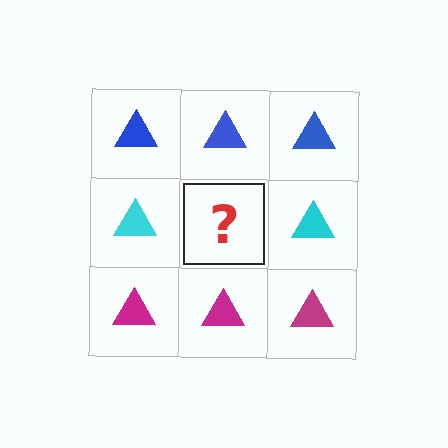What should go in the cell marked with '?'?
The missing cell should contain a cyan triangle.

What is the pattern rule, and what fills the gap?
The rule is that each row has a consistent color. The gap should be filled with a cyan triangle.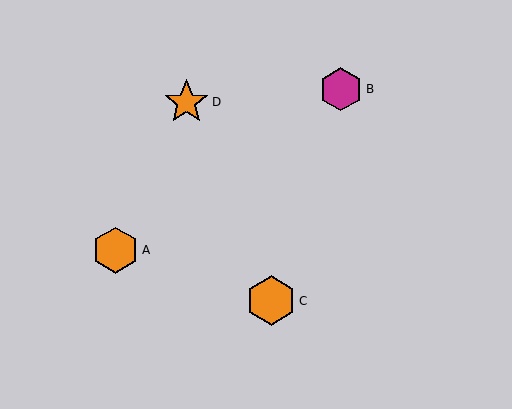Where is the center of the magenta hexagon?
The center of the magenta hexagon is at (341, 89).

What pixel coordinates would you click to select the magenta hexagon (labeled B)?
Click at (341, 89) to select the magenta hexagon B.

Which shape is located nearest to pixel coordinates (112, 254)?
The orange hexagon (labeled A) at (116, 250) is nearest to that location.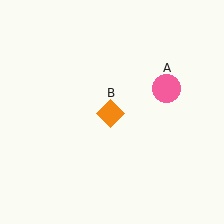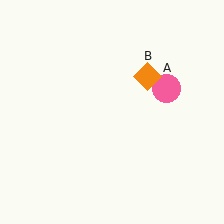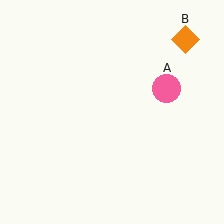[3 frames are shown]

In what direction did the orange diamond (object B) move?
The orange diamond (object B) moved up and to the right.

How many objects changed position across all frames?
1 object changed position: orange diamond (object B).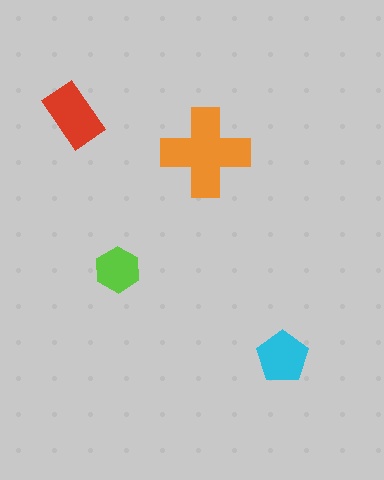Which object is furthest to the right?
The cyan pentagon is rightmost.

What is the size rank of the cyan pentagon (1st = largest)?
3rd.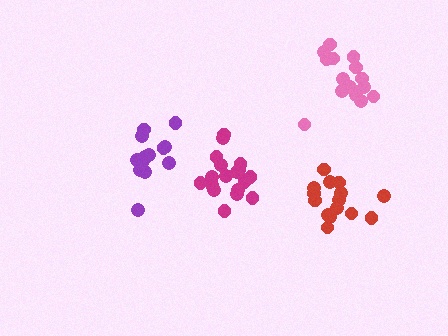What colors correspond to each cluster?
The clusters are colored: red, pink, purple, magenta.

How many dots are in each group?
Group 1: 15 dots, Group 2: 15 dots, Group 3: 16 dots, Group 4: 18 dots (64 total).